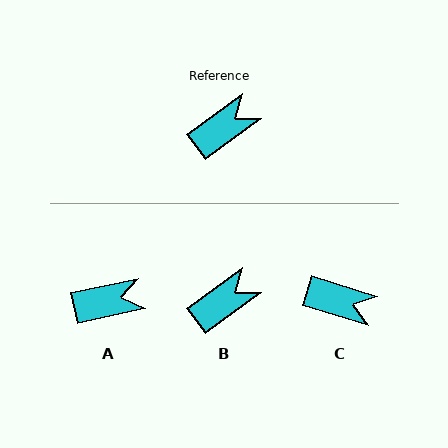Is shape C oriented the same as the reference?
No, it is off by about 54 degrees.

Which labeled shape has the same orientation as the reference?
B.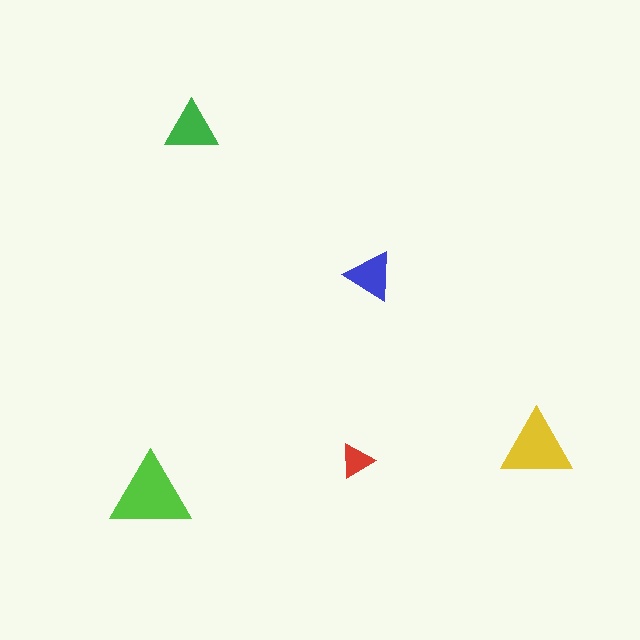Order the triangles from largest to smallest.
the lime one, the yellow one, the green one, the blue one, the red one.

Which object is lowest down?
The lime triangle is bottommost.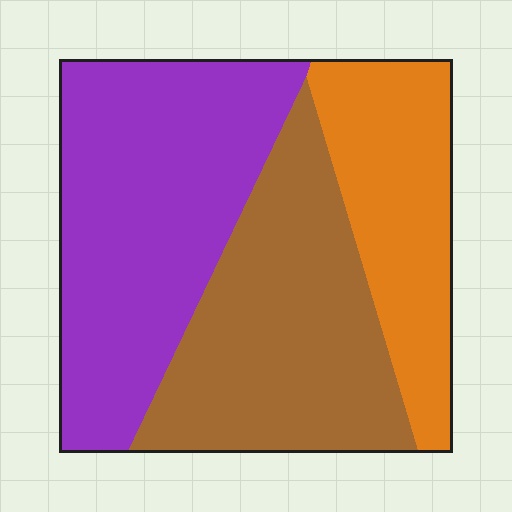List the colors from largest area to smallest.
From largest to smallest: purple, brown, orange.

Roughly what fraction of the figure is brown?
Brown takes up about one third (1/3) of the figure.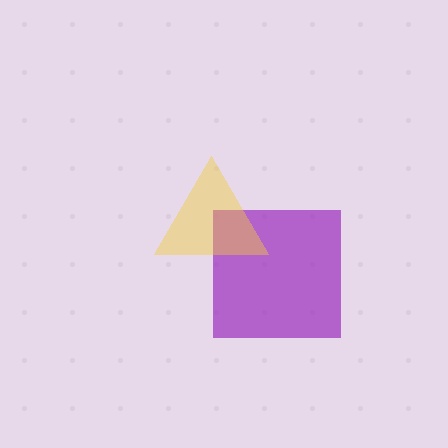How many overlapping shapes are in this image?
There are 2 overlapping shapes in the image.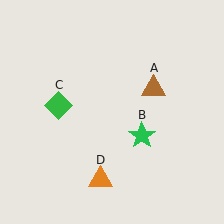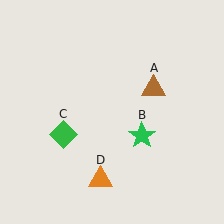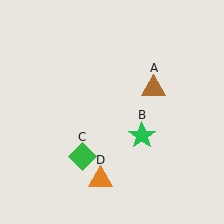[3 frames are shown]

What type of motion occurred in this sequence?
The green diamond (object C) rotated counterclockwise around the center of the scene.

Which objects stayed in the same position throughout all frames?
Brown triangle (object A) and green star (object B) and orange triangle (object D) remained stationary.